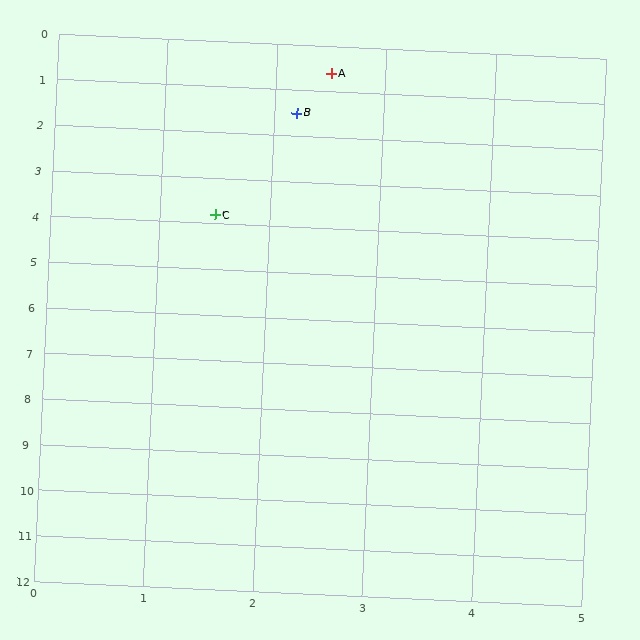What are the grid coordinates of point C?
Point C is at approximately (1.5, 3.8).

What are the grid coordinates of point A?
Point A is at approximately (2.5, 0.6).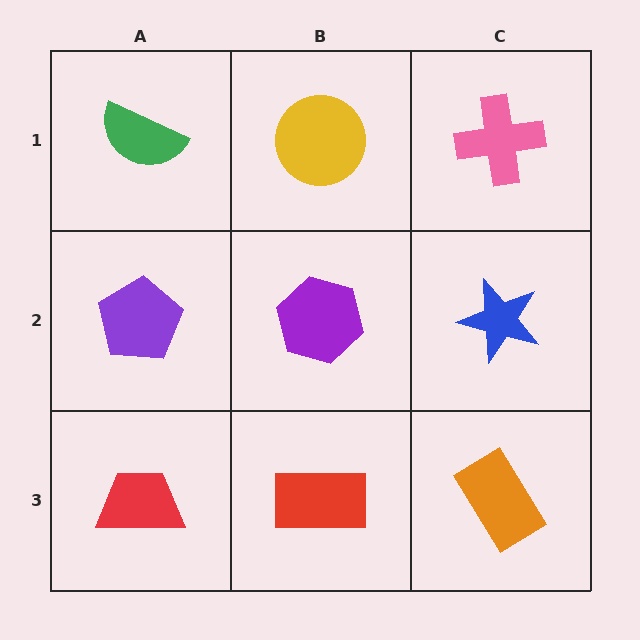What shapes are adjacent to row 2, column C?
A pink cross (row 1, column C), an orange rectangle (row 3, column C), a purple hexagon (row 2, column B).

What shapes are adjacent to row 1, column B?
A purple hexagon (row 2, column B), a green semicircle (row 1, column A), a pink cross (row 1, column C).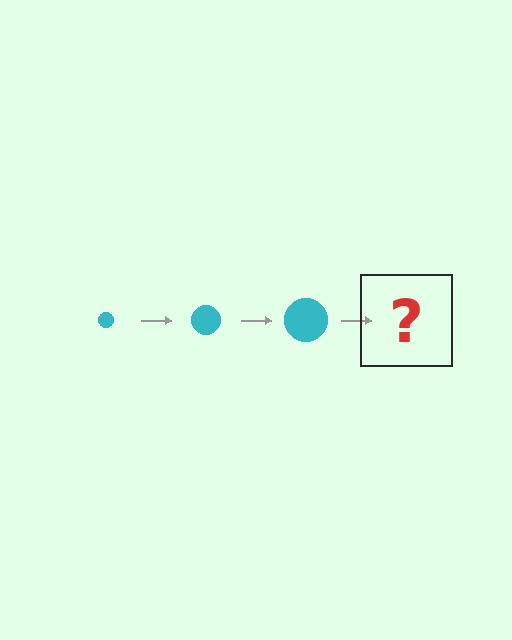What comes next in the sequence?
The next element should be a cyan circle, larger than the previous one.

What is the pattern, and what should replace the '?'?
The pattern is that the circle gets progressively larger each step. The '?' should be a cyan circle, larger than the previous one.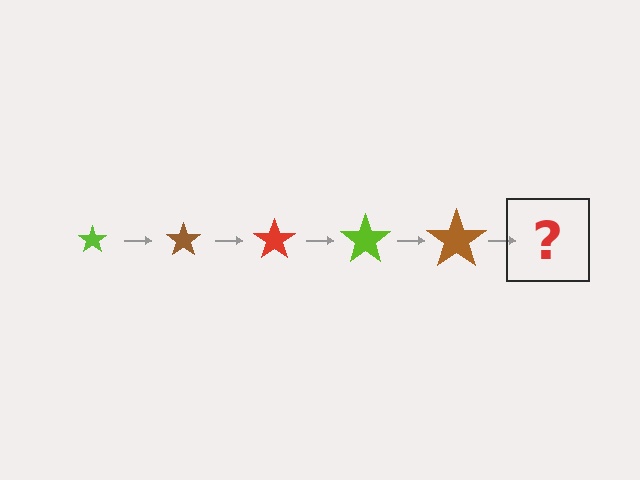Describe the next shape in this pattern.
It should be a red star, larger than the previous one.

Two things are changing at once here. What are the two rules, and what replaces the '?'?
The two rules are that the star grows larger each step and the color cycles through lime, brown, and red. The '?' should be a red star, larger than the previous one.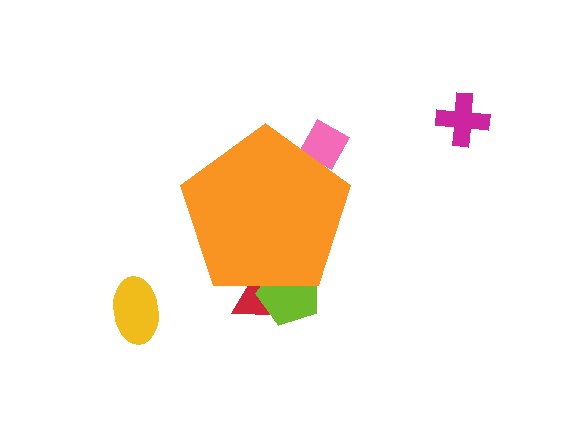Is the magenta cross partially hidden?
No, the magenta cross is fully visible.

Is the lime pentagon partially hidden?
Yes, the lime pentagon is partially hidden behind the orange pentagon.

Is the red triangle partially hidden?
Yes, the red triangle is partially hidden behind the orange pentagon.